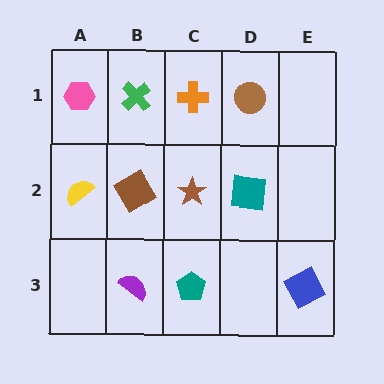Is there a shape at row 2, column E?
No, that cell is empty.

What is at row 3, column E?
A blue square.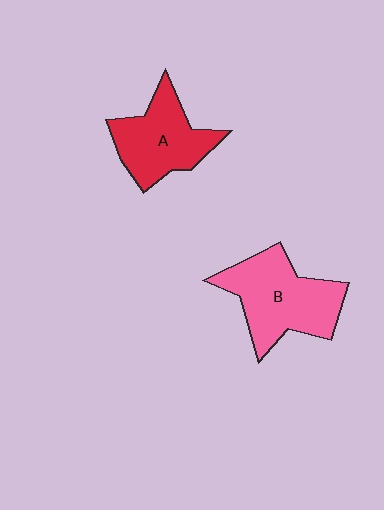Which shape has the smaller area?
Shape A (red).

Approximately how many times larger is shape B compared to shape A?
Approximately 1.2 times.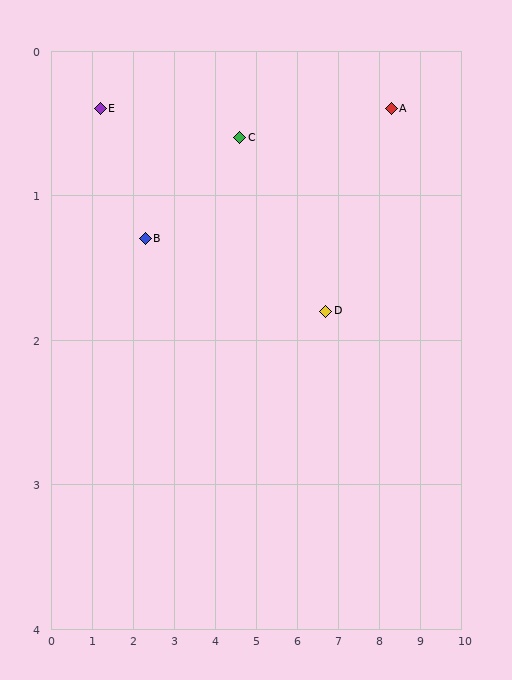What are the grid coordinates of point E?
Point E is at approximately (1.2, 0.4).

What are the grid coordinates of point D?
Point D is at approximately (6.7, 1.8).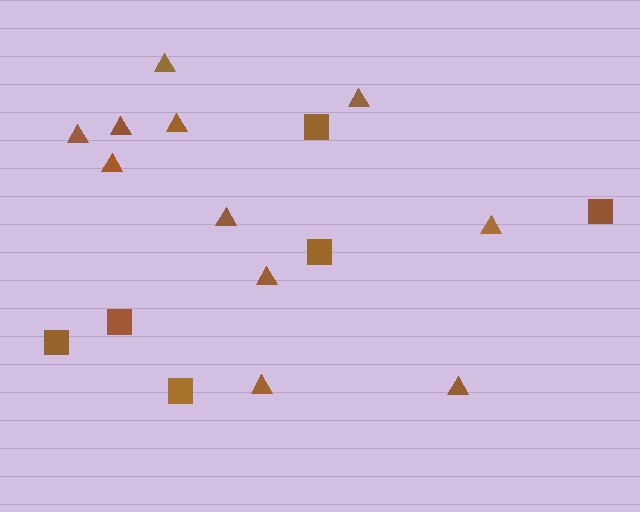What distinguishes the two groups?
There are 2 groups: one group of triangles (11) and one group of squares (6).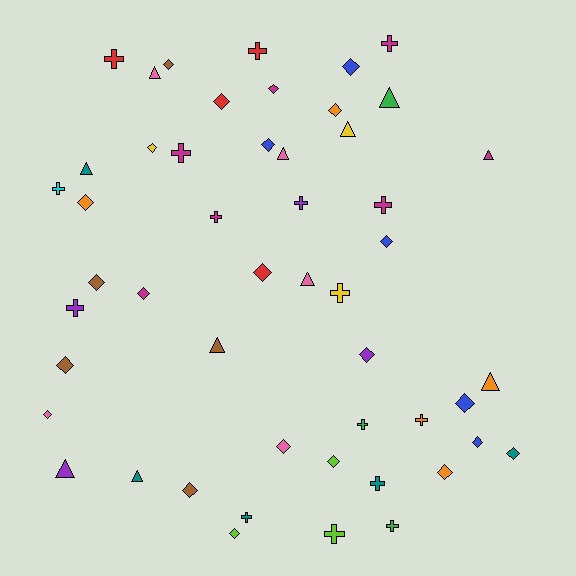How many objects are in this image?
There are 50 objects.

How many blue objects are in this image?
There are 5 blue objects.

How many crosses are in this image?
There are 16 crosses.